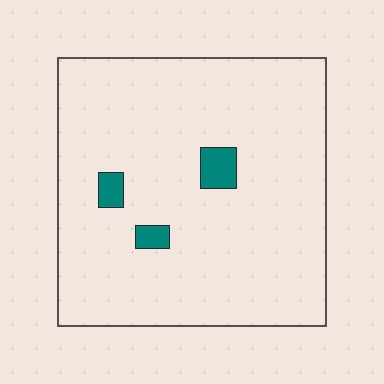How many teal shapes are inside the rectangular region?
3.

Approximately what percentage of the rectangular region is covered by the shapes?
Approximately 5%.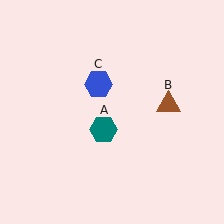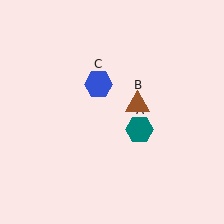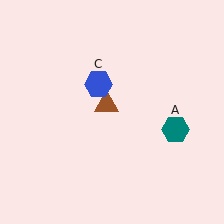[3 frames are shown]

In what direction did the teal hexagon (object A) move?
The teal hexagon (object A) moved right.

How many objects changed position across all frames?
2 objects changed position: teal hexagon (object A), brown triangle (object B).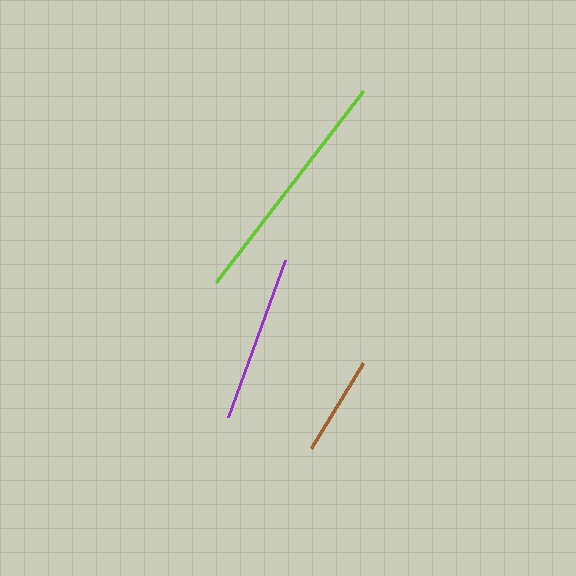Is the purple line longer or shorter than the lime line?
The lime line is longer than the purple line.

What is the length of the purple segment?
The purple segment is approximately 167 pixels long.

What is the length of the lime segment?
The lime segment is approximately 241 pixels long.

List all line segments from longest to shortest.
From longest to shortest: lime, purple, brown.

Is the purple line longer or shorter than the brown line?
The purple line is longer than the brown line.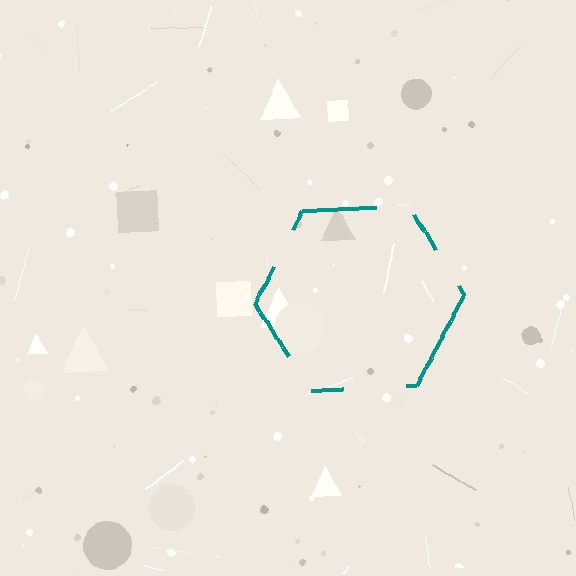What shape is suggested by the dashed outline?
The dashed outline suggests a hexagon.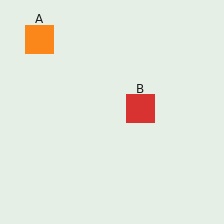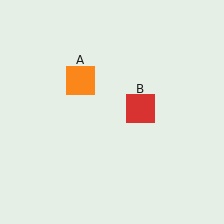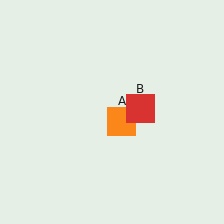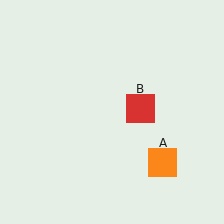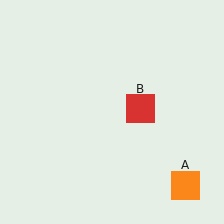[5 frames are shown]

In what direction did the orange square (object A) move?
The orange square (object A) moved down and to the right.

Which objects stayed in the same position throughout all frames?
Red square (object B) remained stationary.